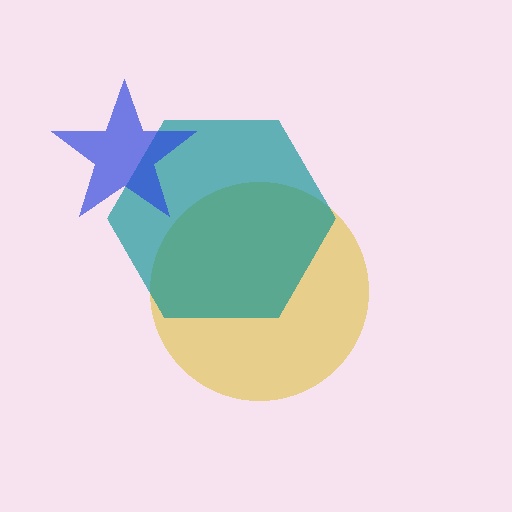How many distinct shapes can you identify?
There are 3 distinct shapes: a yellow circle, a teal hexagon, a blue star.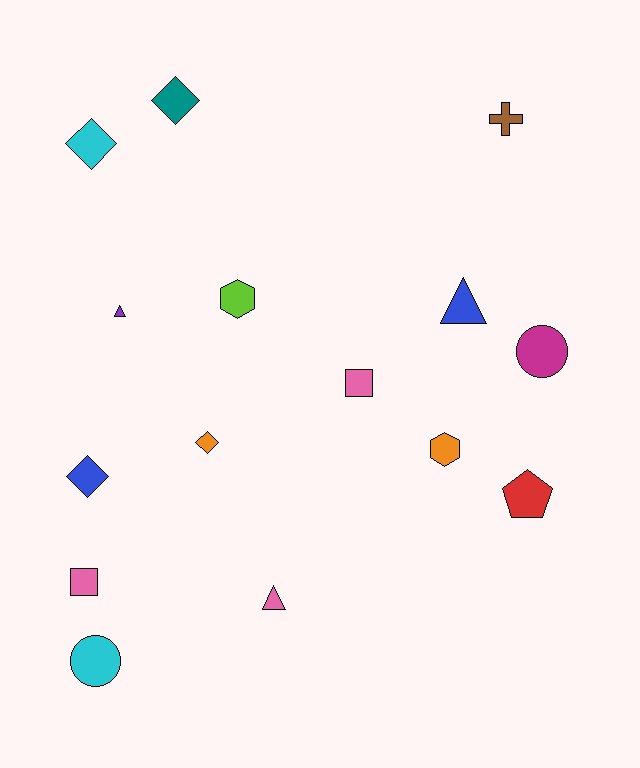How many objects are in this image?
There are 15 objects.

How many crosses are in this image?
There is 1 cross.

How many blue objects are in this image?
There are 2 blue objects.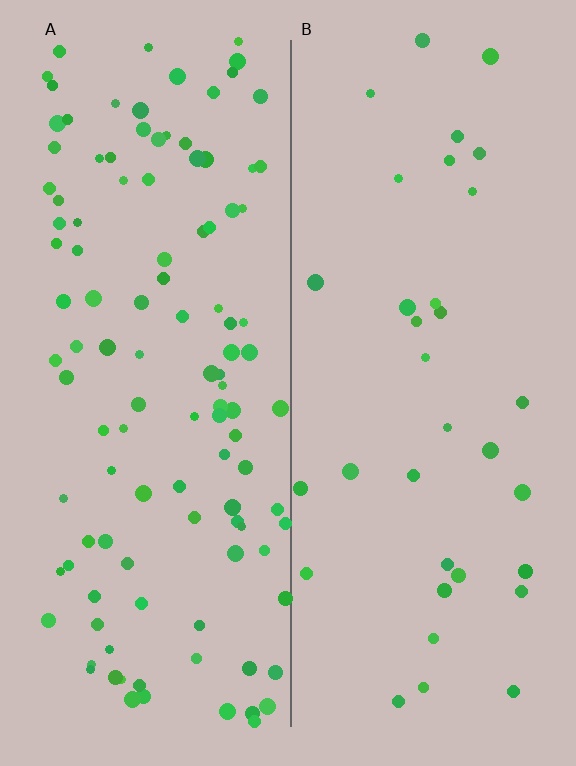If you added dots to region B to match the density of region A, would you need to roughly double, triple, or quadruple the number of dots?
Approximately triple.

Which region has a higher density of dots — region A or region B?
A (the left).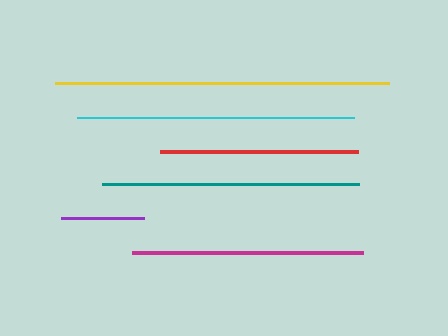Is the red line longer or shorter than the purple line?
The red line is longer than the purple line.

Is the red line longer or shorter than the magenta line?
The magenta line is longer than the red line.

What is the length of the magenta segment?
The magenta segment is approximately 231 pixels long.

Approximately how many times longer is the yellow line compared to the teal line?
The yellow line is approximately 1.3 times the length of the teal line.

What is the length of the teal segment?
The teal segment is approximately 257 pixels long.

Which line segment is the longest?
The yellow line is the longest at approximately 333 pixels.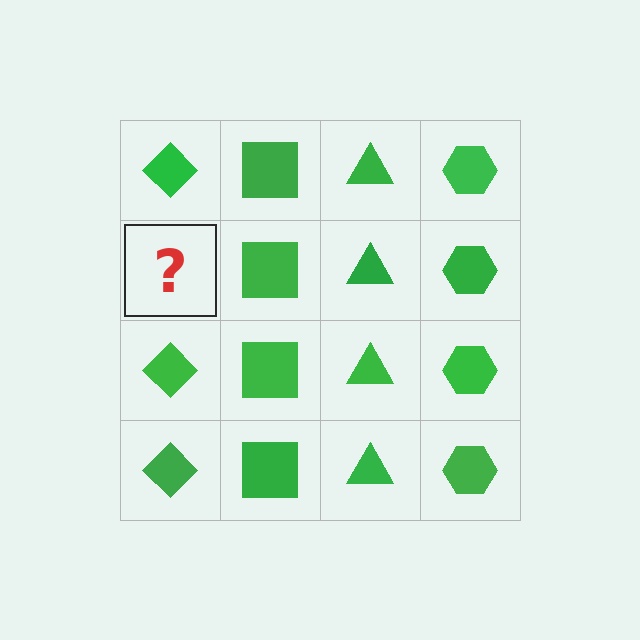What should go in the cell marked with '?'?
The missing cell should contain a green diamond.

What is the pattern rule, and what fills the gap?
The rule is that each column has a consistent shape. The gap should be filled with a green diamond.